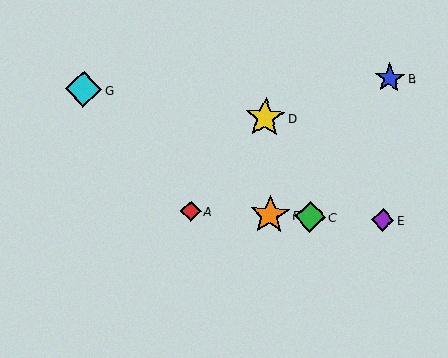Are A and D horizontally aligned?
No, A is at y≈211 and D is at y≈118.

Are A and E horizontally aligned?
Yes, both are at y≈211.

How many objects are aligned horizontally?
4 objects (A, C, E, F) are aligned horizontally.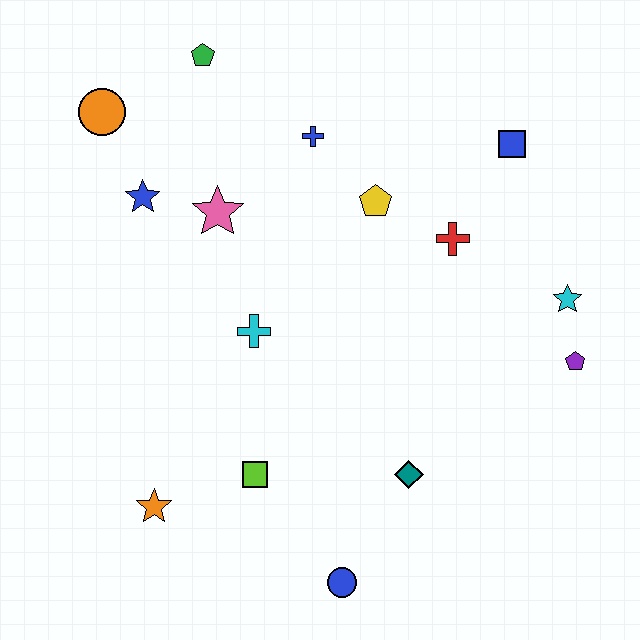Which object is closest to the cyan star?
The purple pentagon is closest to the cyan star.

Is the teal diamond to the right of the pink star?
Yes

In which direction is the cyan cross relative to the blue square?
The cyan cross is to the left of the blue square.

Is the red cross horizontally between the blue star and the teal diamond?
No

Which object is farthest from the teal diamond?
The orange circle is farthest from the teal diamond.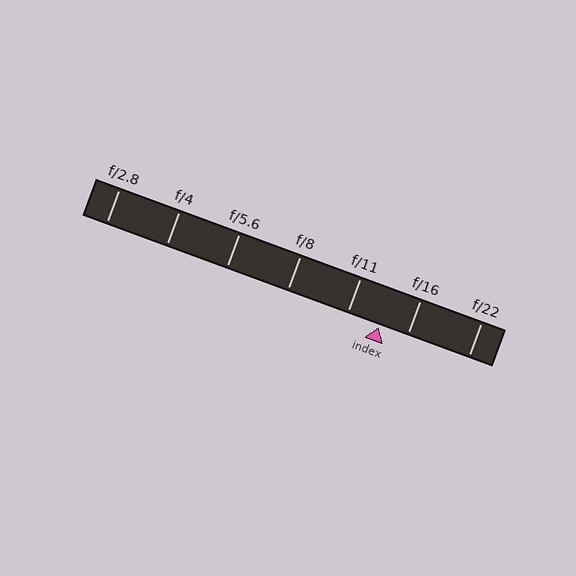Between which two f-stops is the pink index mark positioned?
The index mark is between f/11 and f/16.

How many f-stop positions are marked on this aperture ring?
There are 7 f-stop positions marked.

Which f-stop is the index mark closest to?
The index mark is closest to f/16.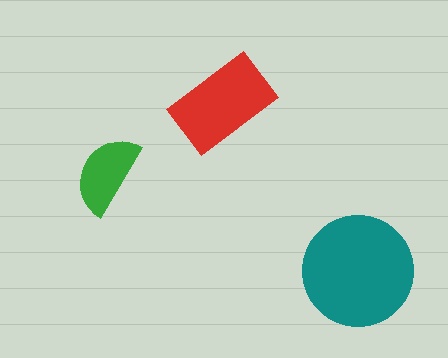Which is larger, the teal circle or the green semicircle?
The teal circle.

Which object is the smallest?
The green semicircle.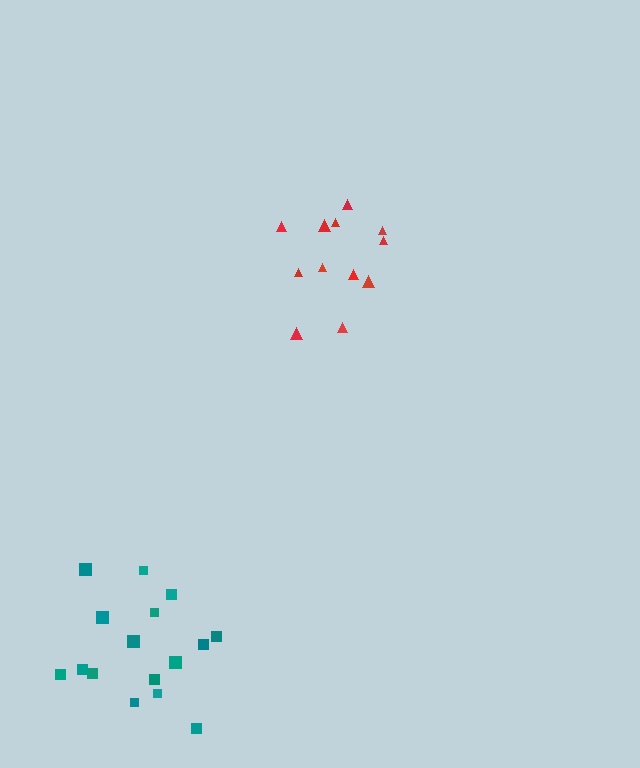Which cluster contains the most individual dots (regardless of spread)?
Teal (17).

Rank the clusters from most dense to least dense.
red, teal.